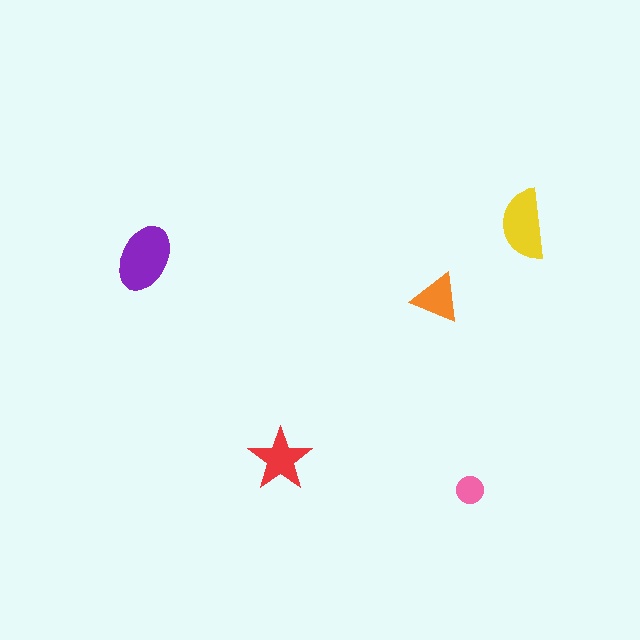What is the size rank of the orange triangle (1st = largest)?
4th.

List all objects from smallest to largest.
The pink circle, the orange triangle, the red star, the yellow semicircle, the purple ellipse.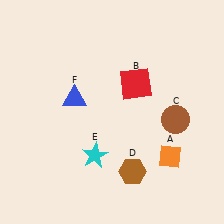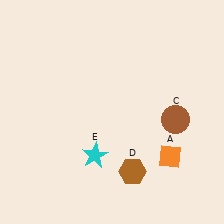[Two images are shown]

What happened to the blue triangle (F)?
The blue triangle (F) was removed in Image 2. It was in the top-left area of Image 1.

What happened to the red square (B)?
The red square (B) was removed in Image 2. It was in the top-right area of Image 1.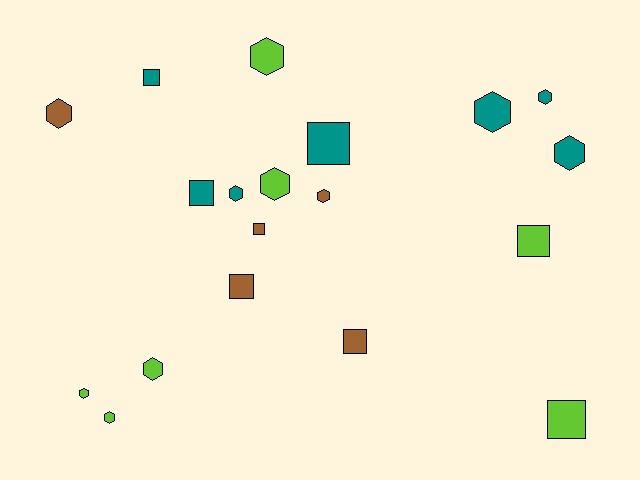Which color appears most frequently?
Lime, with 7 objects.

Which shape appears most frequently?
Hexagon, with 11 objects.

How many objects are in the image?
There are 19 objects.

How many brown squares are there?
There are 3 brown squares.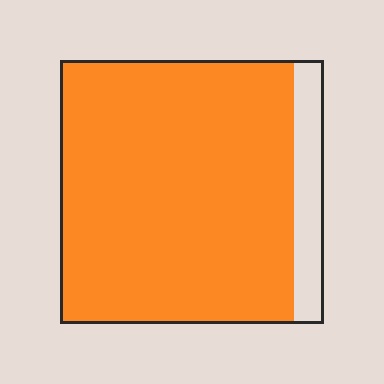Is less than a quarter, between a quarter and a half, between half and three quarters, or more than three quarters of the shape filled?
More than three quarters.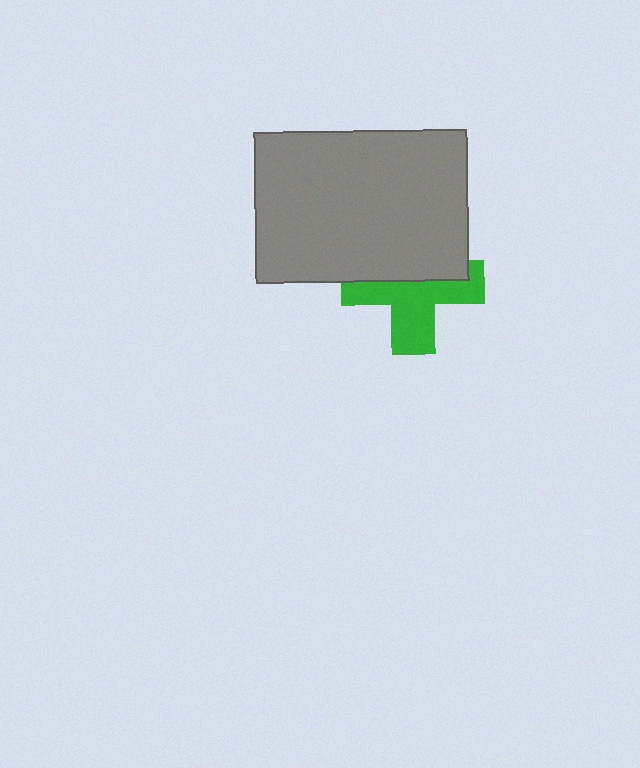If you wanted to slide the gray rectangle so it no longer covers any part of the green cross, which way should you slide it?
Slide it up — that is the most direct way to separate the two shapes.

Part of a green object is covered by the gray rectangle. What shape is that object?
It is a cross.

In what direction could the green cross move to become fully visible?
The green cross could move down. That would shift it out from behind the gray rectangle entirely.